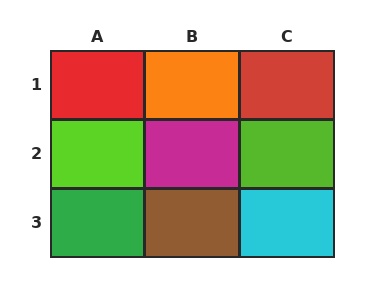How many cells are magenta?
1 cell is magenta.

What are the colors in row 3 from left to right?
Green, brown, cyan.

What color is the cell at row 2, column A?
Lime.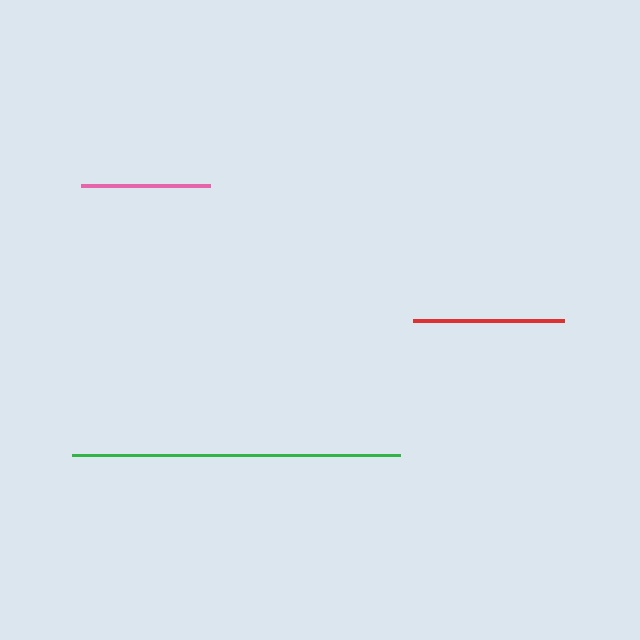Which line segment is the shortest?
The pink line is the shortest at approximately 129 pixels.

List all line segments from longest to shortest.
From longest to shortest: green, red, pink.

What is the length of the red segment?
The red segment is approximately 152 pixels long.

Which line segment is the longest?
The green line is the longest at approximately 328 pixels.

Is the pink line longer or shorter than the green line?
The green line is longer than the pink line.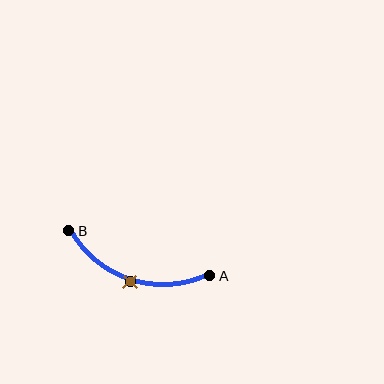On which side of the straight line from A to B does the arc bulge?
The arc bulges below the straight line connecting A and B.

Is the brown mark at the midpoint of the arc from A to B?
Yes. The brown mark lies on the arc at equal arc-length from both A and B — it is the arc midpoint.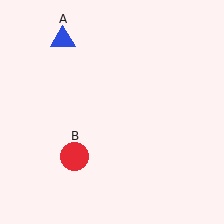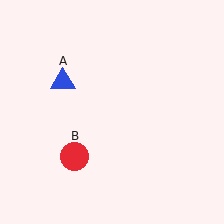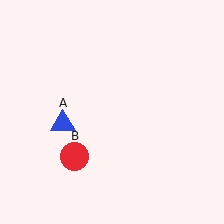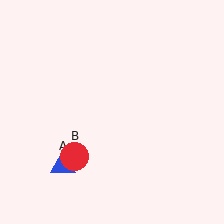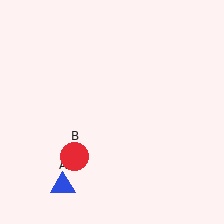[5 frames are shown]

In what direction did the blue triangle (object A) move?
The blue triangle (object A) moved down.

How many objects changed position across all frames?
1 object changed position: blue triangle (object A).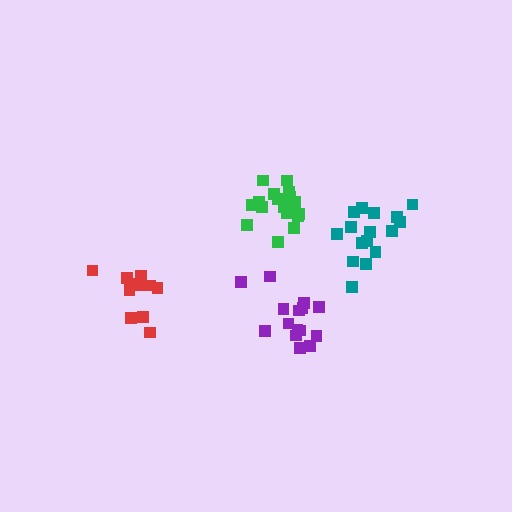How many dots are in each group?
Group 1: 16 dots, Group 2: 17 dots, Group 3: 11 dots, Group 4: 15 dots (59 total).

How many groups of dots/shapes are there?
There are 4 groups.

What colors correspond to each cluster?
The clusters are colored: teal, green, red, purple.